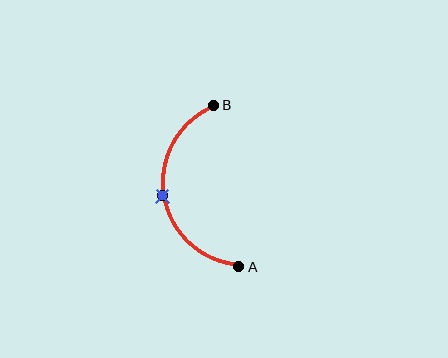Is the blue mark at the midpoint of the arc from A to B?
Yes. The blue mark lies on the arc at equal arc-length from both A and B — it is the arc midpoint.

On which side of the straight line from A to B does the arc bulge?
The arc bulges to the left of the straight line connecting A and B.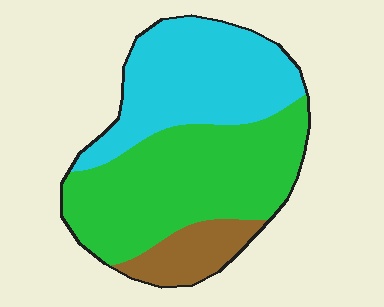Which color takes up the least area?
Brown, at roughly 10%.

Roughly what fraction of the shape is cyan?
Cyan takes up between a quarter and a half of the shape.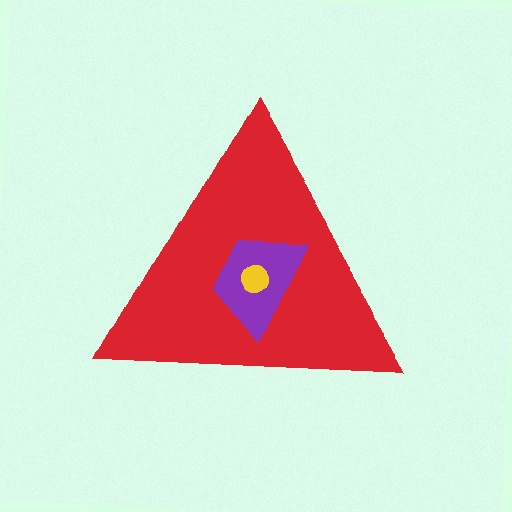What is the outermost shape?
The red triangle.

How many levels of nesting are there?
3.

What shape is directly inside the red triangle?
The purple trapezoid.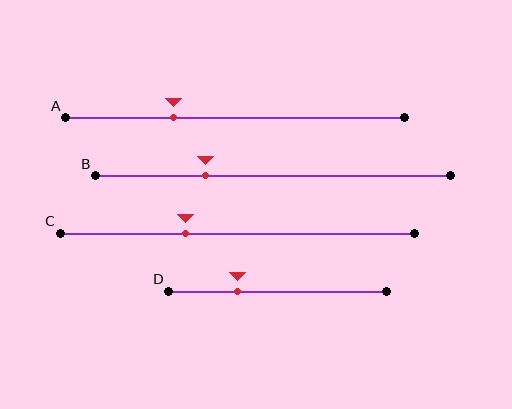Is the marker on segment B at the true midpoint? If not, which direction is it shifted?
No, the marker on segment B is shifted to the left by about 19% of the segment length.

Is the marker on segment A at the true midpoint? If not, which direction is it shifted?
No, the marker on segment A is shifted to the left by about 18% of the segment length.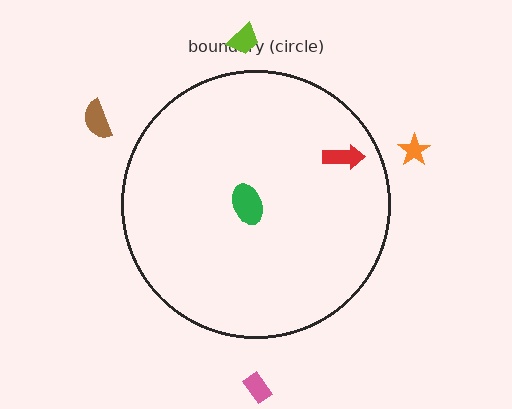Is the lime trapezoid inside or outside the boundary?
Outside.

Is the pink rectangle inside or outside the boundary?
Outside.